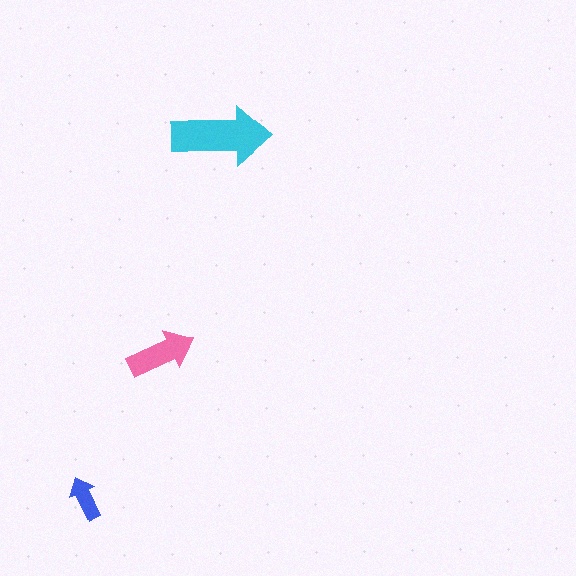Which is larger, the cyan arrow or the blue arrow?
The cyan one.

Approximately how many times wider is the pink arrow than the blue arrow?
About 1.5 times wider.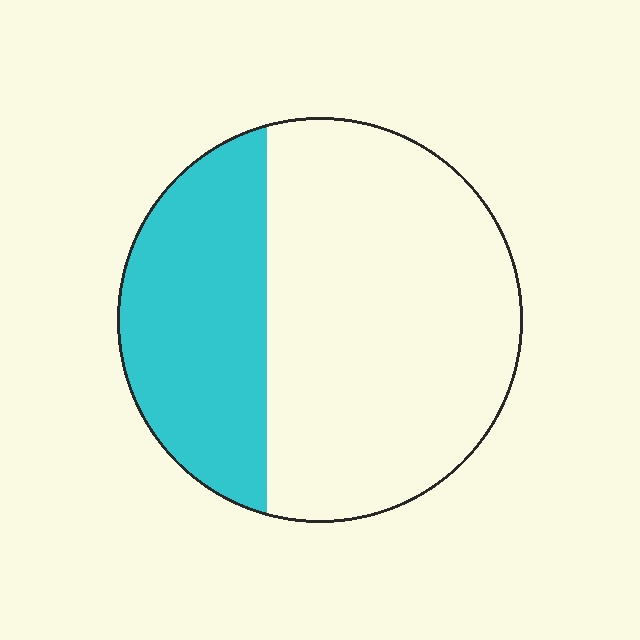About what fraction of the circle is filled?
About one third (1/3).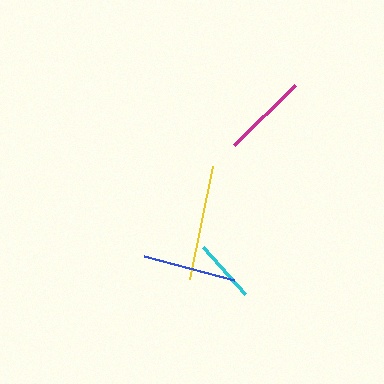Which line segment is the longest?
The yellow line is the longest at approximately 116 pixels.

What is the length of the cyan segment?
The cyan segment is approximately 63 pixels long.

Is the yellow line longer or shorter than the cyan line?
The yellow line is longer than the cyan line.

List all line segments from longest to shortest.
From longest to shortest: yellow, blue, magenta, cyan.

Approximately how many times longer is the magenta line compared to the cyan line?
The magenta line is approximately 1.4 times the length of the cyan line.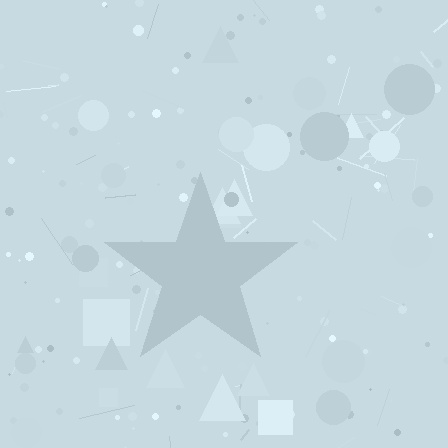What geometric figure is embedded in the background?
A star is embedded in the background.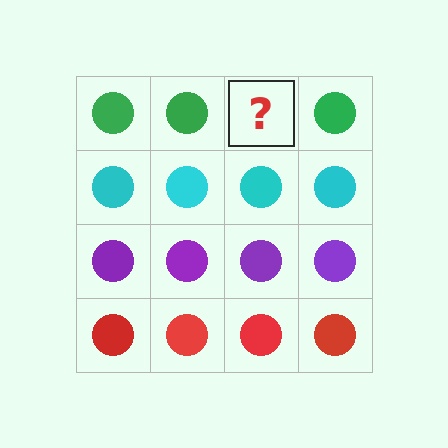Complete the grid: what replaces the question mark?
The question mark should be replaced with a green circle.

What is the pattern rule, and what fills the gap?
The rule is that each row has a consistent color. The gap should be filled with a green circle.